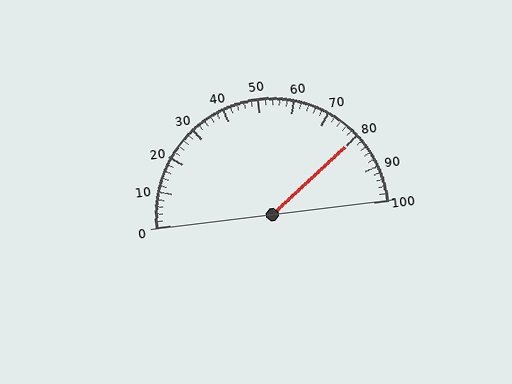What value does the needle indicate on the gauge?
The needle indicates approximately 80.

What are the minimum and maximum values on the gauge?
The gauge ranges from 0 to 100.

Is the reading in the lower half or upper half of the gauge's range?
The reading is in the upper half of the range (0 to 100).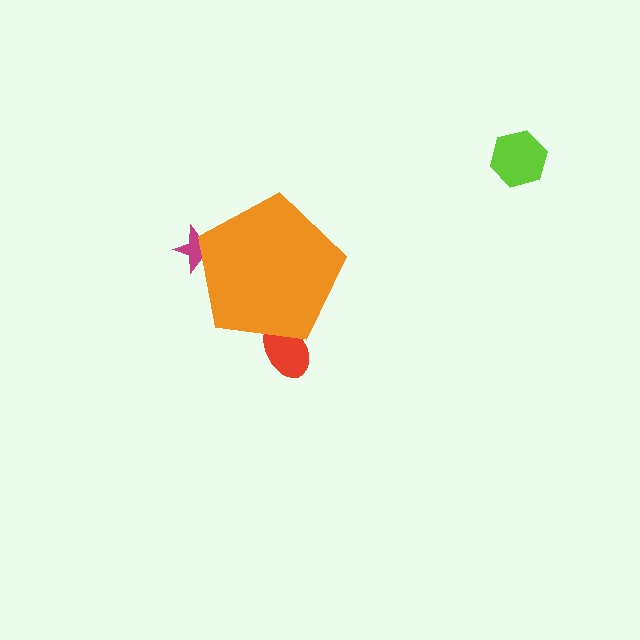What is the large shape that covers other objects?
An orange pentagon.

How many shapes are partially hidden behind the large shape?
2 shapes are partially hidden.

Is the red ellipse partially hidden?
Yes, the red ellipse is partially hidden behind the orange pentagon.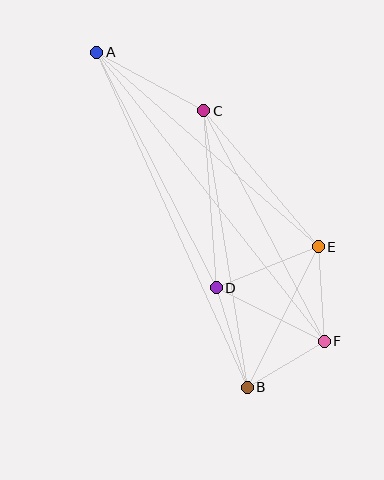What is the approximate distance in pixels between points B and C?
The distance between B and C is approximately 280 pixels.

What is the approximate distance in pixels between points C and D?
The distance between C and D is approximately 177 pixels.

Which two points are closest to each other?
Points B and F are closest to each other.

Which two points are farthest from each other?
Points A and F are farthest from each other.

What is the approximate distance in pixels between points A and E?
The distance between A and E is approximately 295 pixels.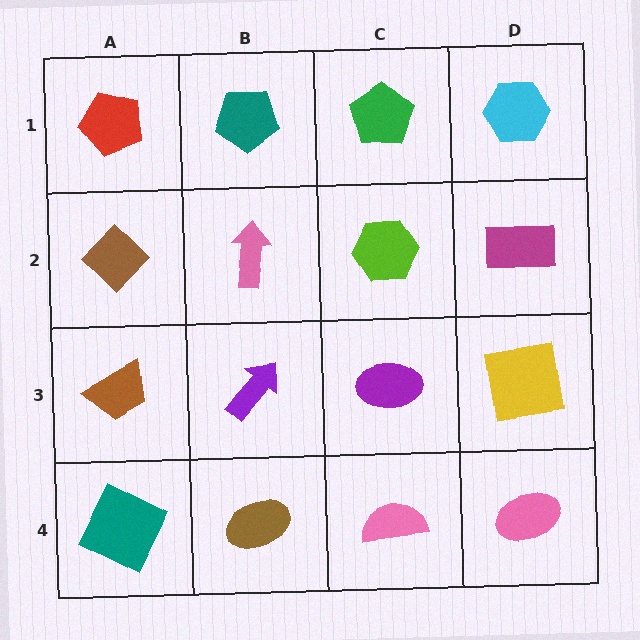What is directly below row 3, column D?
A pink ellipse.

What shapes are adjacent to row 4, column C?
A purple ellipse (row 3, column C), a brown ellipse (row 4, column B), a pink ellipse (row 4, column D).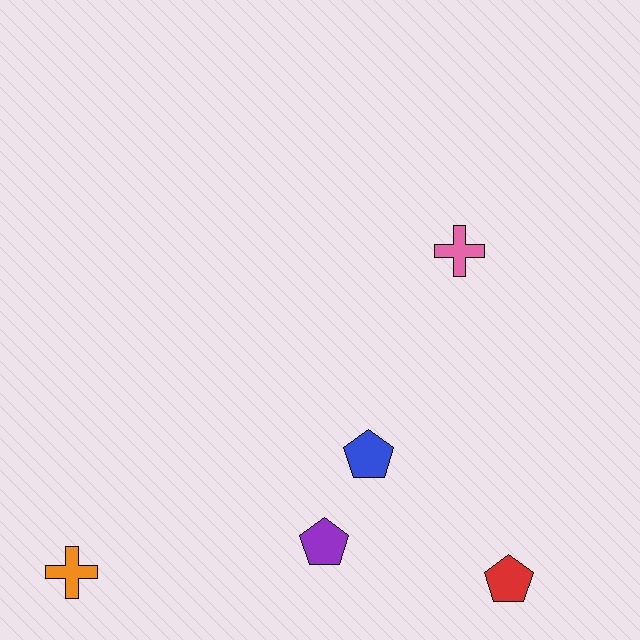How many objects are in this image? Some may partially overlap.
There are 5 objects.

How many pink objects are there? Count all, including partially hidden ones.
There is 1 pink object.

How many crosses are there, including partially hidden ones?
There are 2 crosses.